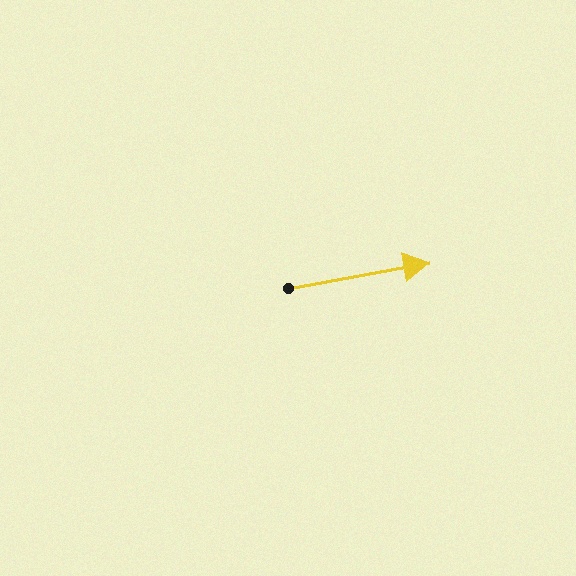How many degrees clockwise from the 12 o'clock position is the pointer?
Approximately 80 degrees.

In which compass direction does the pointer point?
East.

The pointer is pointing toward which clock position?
Roughly 3 o'clock.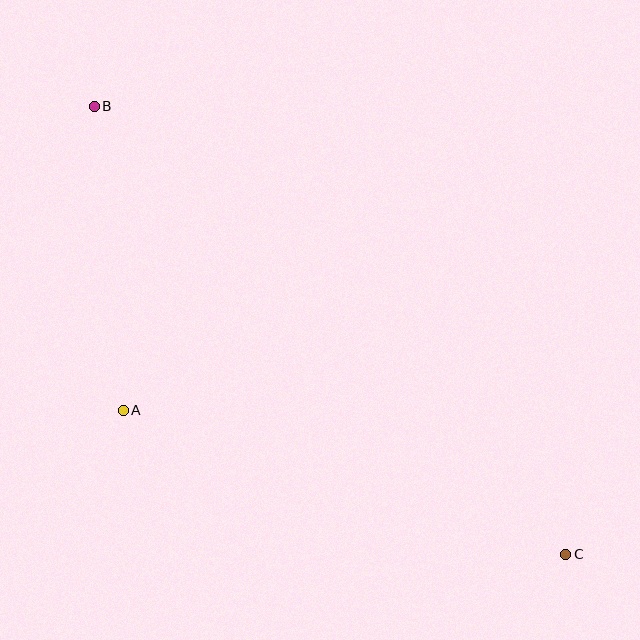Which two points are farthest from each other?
Points B and C are farthest from each other.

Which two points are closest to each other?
Points A and B are closest to each other.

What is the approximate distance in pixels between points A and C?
The distance between A and C is approximately 465 pixels.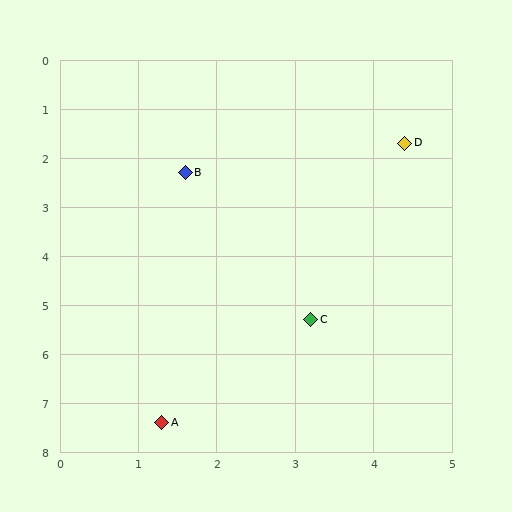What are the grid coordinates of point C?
Point C is at approximately (3.2, 5.3).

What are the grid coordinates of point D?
Point D is at approximately (4.4, 1.7).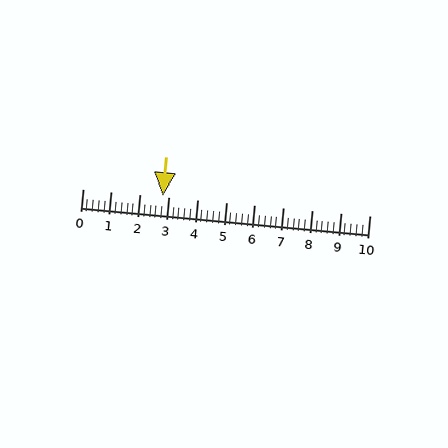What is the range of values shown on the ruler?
The ruler shows values from 0 to 10.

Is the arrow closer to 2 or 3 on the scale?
The arrow is closer to 3.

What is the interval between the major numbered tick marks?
The major tick marks are spaced 1 units apart.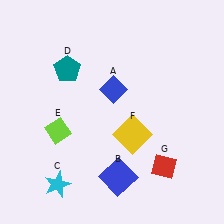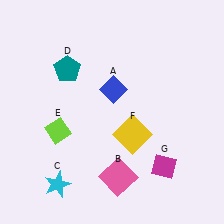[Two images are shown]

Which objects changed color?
B changed from blue to pink. G changed from red to magenta.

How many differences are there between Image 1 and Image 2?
There are 2 differences between the two images.